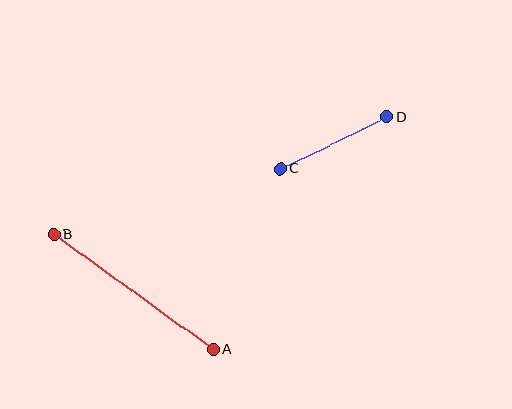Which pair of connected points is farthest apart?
Points A and B are farthest apart.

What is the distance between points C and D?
The distance is approximately 118 pixels.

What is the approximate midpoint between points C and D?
The midpoint is at approximately (334, 143) pixels.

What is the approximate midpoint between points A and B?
The midpoint is at approximately (134, 292) pixels.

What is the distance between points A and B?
The distance is approximately 196 pixels.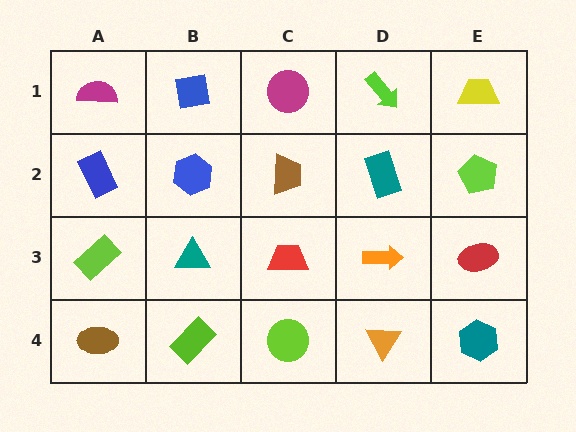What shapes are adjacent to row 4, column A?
A lime rectangle (row 3, column A), a lime rectangle (row 4, column B).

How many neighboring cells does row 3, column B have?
4.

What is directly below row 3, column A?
A brown ellipse.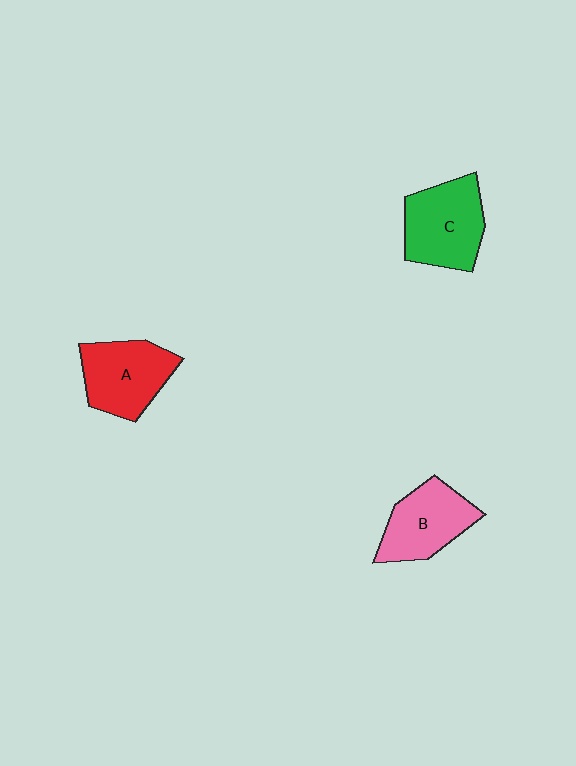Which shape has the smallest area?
Shape B (pink).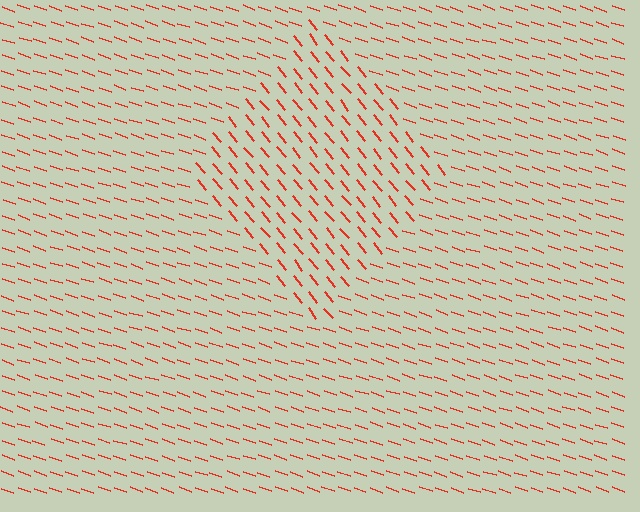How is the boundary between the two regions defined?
The boundary is defined purely by a change in line orientation (approximately 32 degrees difference). All lines are the same color and thickness.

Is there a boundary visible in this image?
Yes, there is a texture boundary formed by a change in line orientation.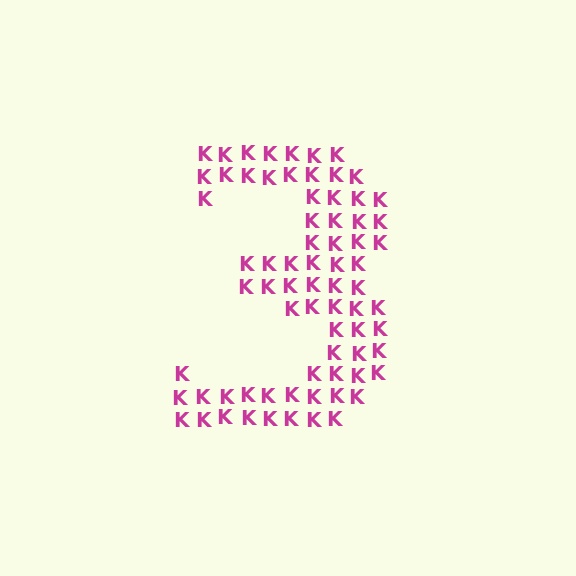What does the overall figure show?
The overall figure shows the digit 3.